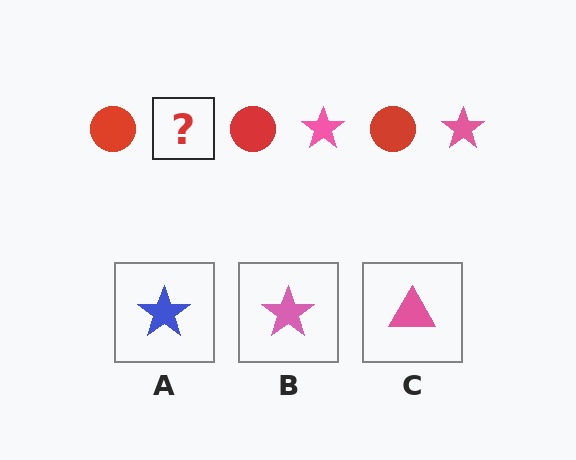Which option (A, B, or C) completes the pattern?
B.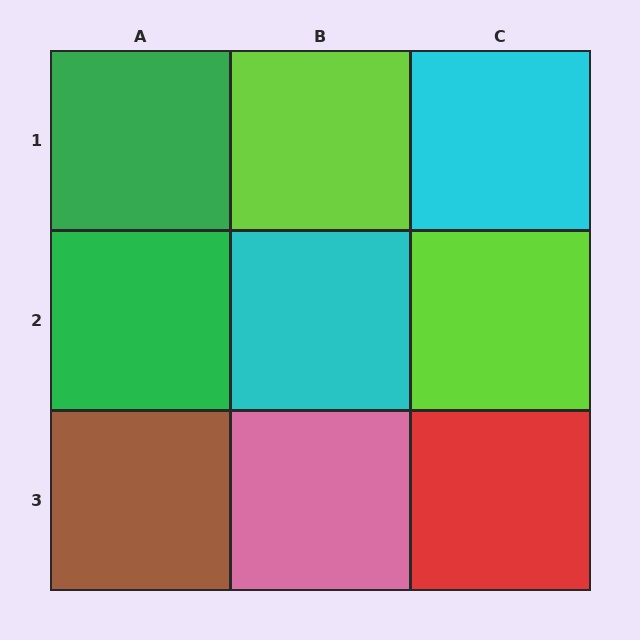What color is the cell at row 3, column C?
Red.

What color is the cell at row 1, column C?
Cyan.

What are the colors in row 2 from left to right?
Green, cyan, lime.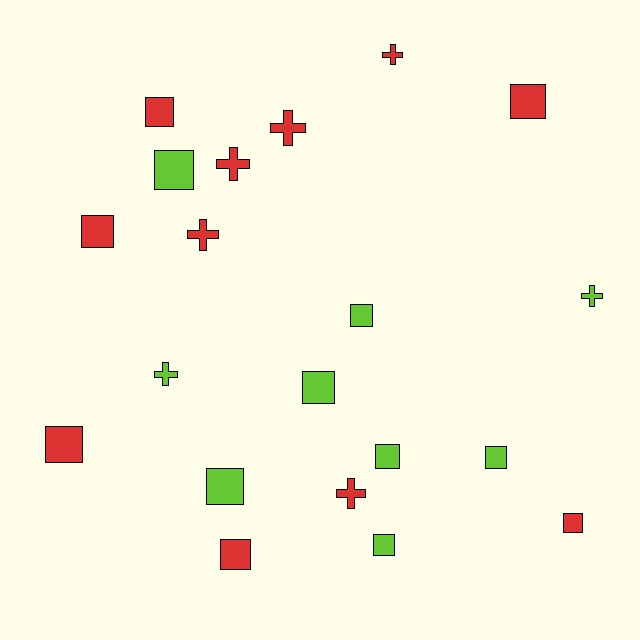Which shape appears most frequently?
Square, with 13 objects.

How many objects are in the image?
There are 20 objects.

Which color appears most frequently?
Red, with 11 objects.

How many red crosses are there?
There are 5 red crosses.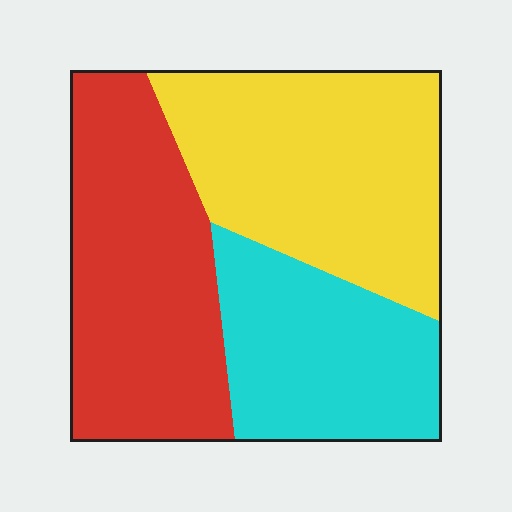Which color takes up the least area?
Cyan, at roughly 25%.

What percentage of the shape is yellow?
Yellow takes up between a third and a half of the shape.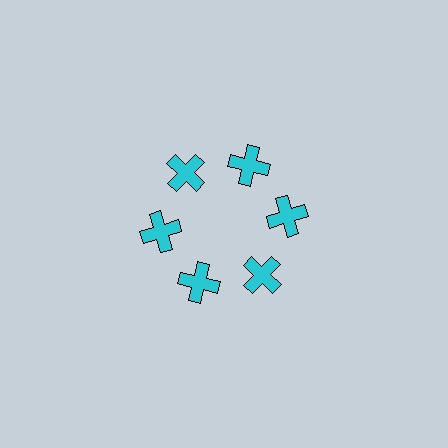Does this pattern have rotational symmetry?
Yes, this pattern has 6-fold rotational symmetry. It looks the same after rotating 60 degrees around the center.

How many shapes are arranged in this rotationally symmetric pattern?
There are 6 shapes, arranged in 6 groups of 1.